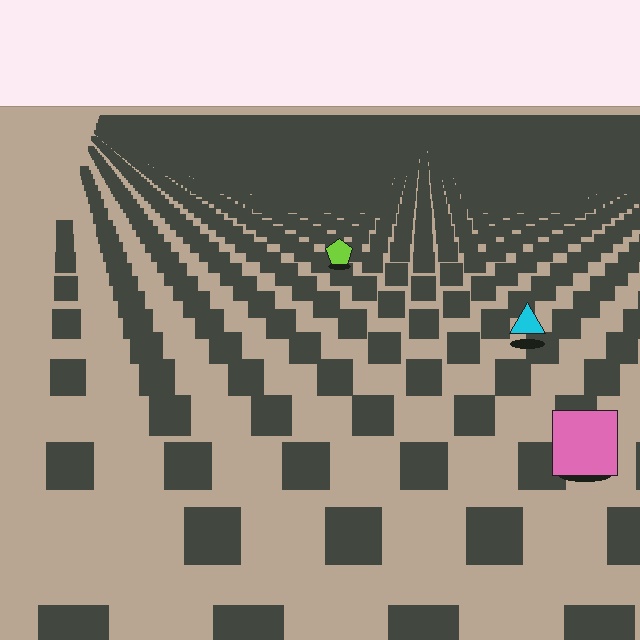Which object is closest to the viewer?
The pink square is closest. The texture marks near it are larger and more spread out.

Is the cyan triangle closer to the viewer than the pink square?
No. The pink square is closer — you can tell from the texture gradient: the ground texture is coarser near it.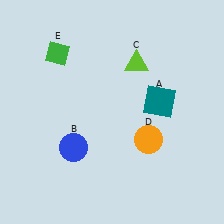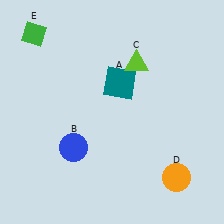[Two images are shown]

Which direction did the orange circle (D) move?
The orange circle (D) moved down.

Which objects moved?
The objects that moved are: the teal square (A), the orange circle (D), the green diamond (E).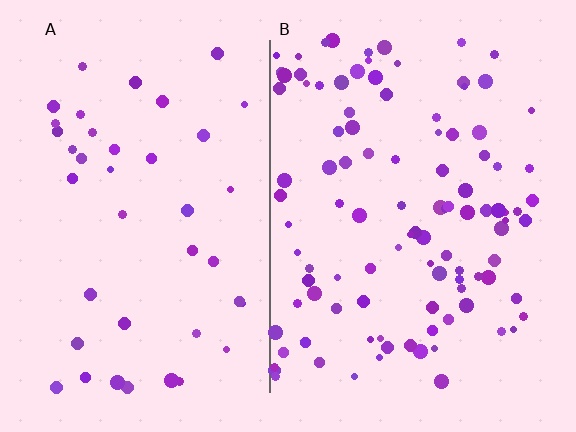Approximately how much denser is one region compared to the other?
Approximately 2.6× — region B over region A.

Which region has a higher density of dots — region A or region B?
B (the right).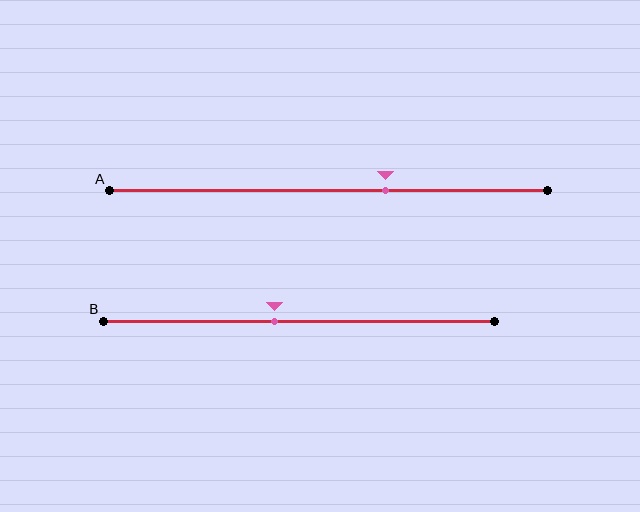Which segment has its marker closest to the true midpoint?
Segment B has its marker closest to the true midpoint.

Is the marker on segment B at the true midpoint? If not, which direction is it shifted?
No, the marker on segment B is shifted to the left by about 6% of the segment length.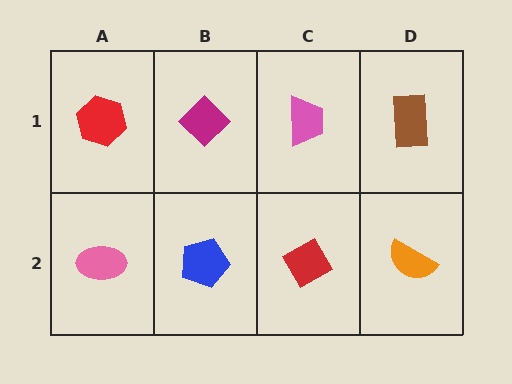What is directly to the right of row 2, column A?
A blue pentagon.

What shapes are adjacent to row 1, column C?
A red diamond (row 2, column C), a magenta diamond (row 1, column B), a brown rectangle (row 1, column D).